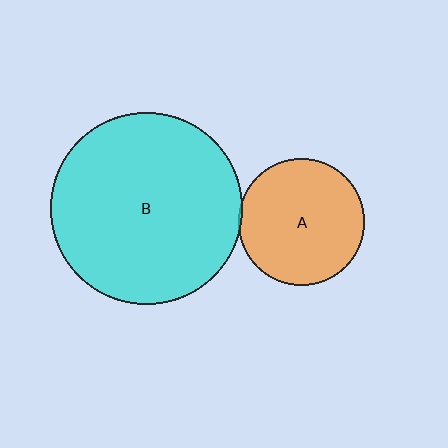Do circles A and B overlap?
Yes.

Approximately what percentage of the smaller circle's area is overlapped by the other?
Approximately 5%.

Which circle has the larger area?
Circle B (cyan).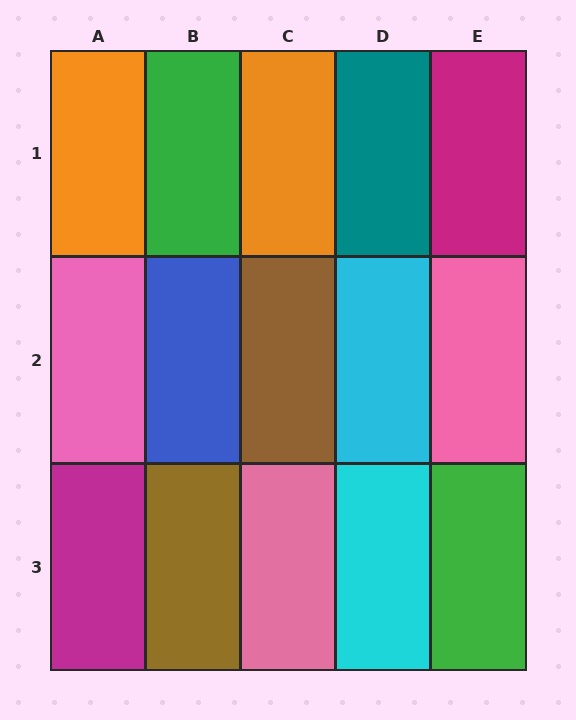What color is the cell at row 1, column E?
Magenta.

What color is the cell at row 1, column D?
Teal.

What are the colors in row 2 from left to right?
Pink, blue, brown, cyan, pink.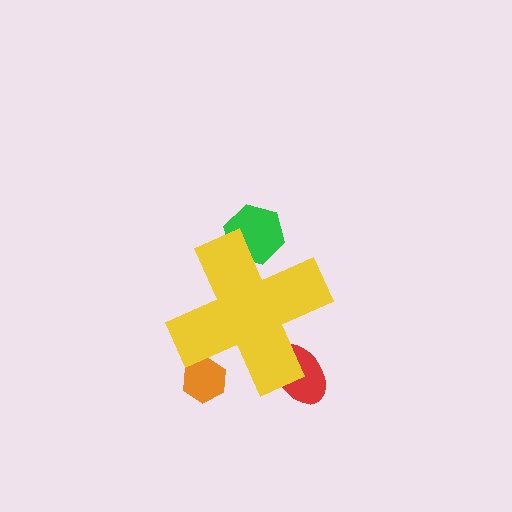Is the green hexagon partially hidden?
Yes, the green hexagon is partially hidden behind the yellow cross.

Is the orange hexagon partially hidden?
Yes, the orange hexagon is partially hidden behind the yellow cross.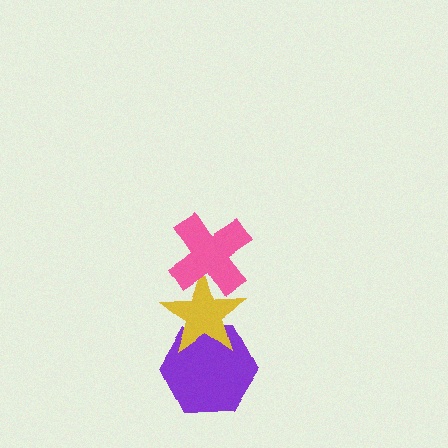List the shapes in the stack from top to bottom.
From top to bottom: the pink cross, the yellow star, the purple hexagon.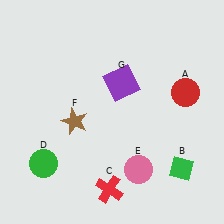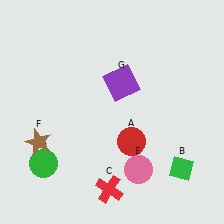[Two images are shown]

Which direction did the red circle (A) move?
The red circle (A) moved left.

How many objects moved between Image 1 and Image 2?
2 objects moved between the two images.